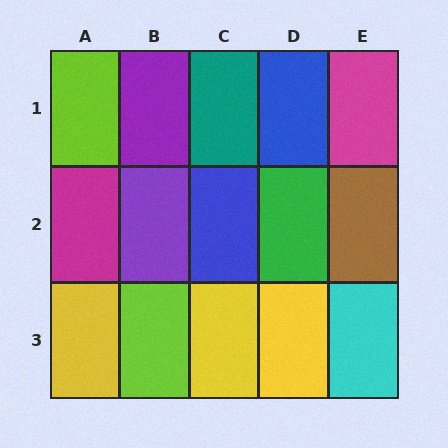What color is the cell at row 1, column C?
Teal.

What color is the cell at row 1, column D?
Blue.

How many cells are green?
1 cell is green.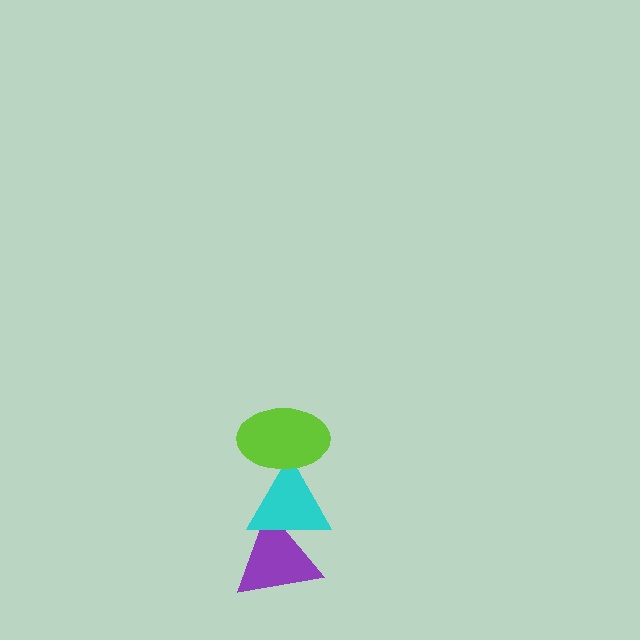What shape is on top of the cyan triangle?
The lime ellipse is on top of the cyan triangle.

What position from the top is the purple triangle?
The purple triangle is 3rd from the top.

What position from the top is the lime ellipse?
The lime ellipse is 1st from the top.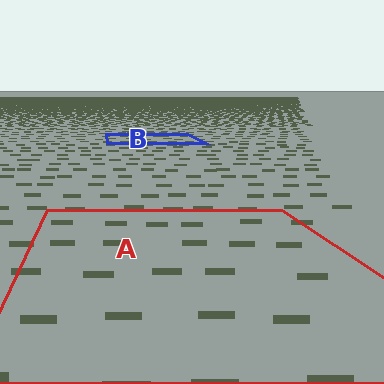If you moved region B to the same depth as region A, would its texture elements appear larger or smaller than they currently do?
They would appear larger. At a closer depth, the same texture elements are projected at a bigger on-screen size.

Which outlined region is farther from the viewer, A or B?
Region B is farther from the viewer — the texture elements inside it appear smaller and more densely packed.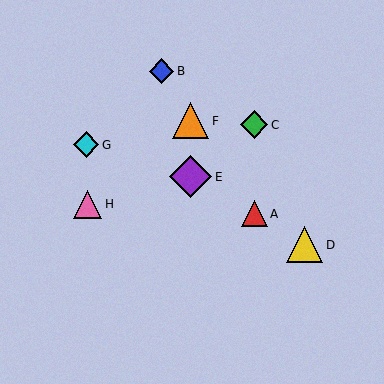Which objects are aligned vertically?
Objects A, C are aligned vertically.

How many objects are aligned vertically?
2 objects (A, C) are aligned vertically.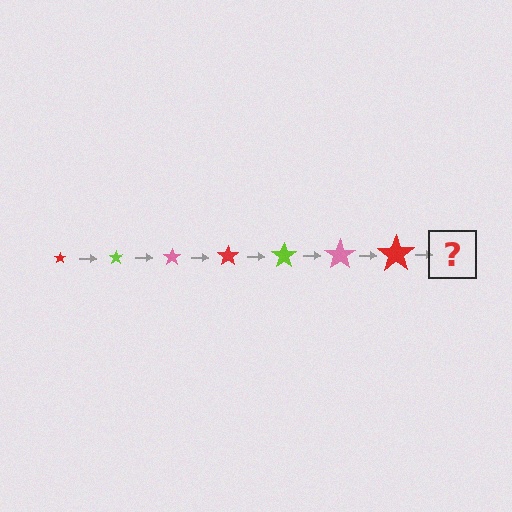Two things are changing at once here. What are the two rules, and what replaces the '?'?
The two rules are that the star grows larger each step and the color cycles through red, lime, and pink. The '?' should be a lime star, larger than the previous one.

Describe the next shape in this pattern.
It should be a lime star, larger than the previous one.